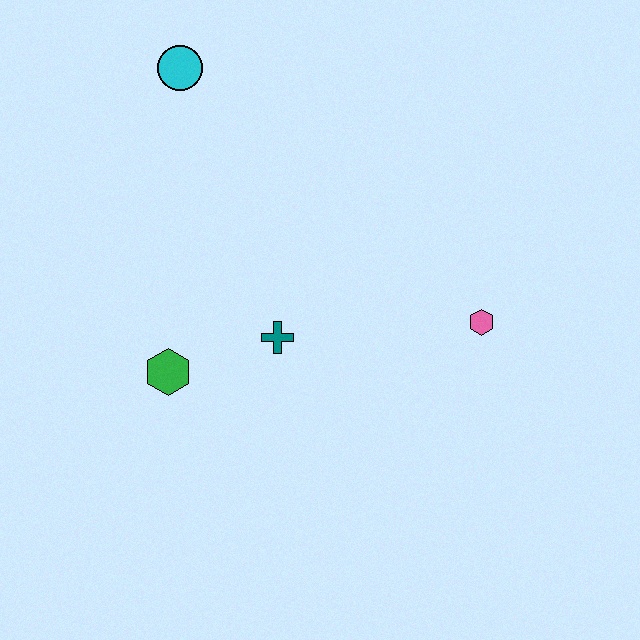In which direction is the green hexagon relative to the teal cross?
The green hexagon is to the left of the teal cross.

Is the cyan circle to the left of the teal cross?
Yes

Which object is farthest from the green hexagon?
The pink hexagon is farthest from the green hexagon.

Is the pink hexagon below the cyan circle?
Yes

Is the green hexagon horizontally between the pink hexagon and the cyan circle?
No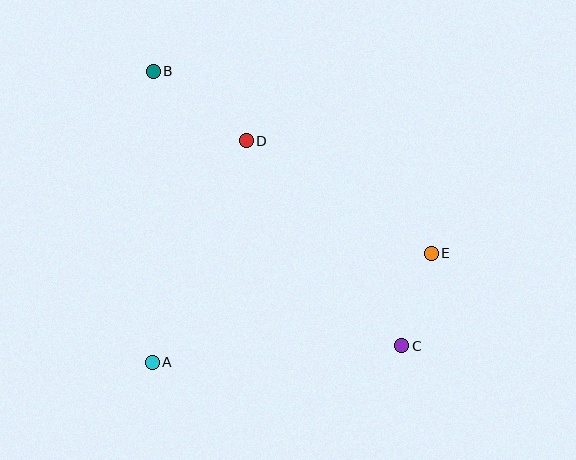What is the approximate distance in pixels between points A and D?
The distance between A and D is approximately 241 pixels.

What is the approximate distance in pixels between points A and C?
The distance between A and C is approximately 250 pixels.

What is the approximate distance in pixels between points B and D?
The distance between B and D is approximately 116 pixels.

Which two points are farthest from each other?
Points B and C are farthest from each other.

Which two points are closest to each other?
Points C and E are closest to each other.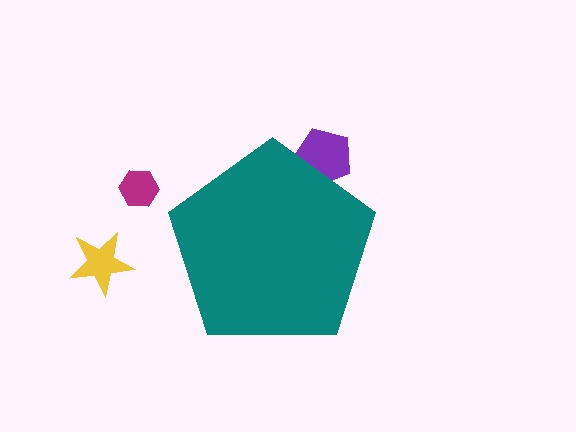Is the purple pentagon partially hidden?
Yes, the purple pentagon is partially hidden behind the teal pentagon.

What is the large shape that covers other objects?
A teal pentagon.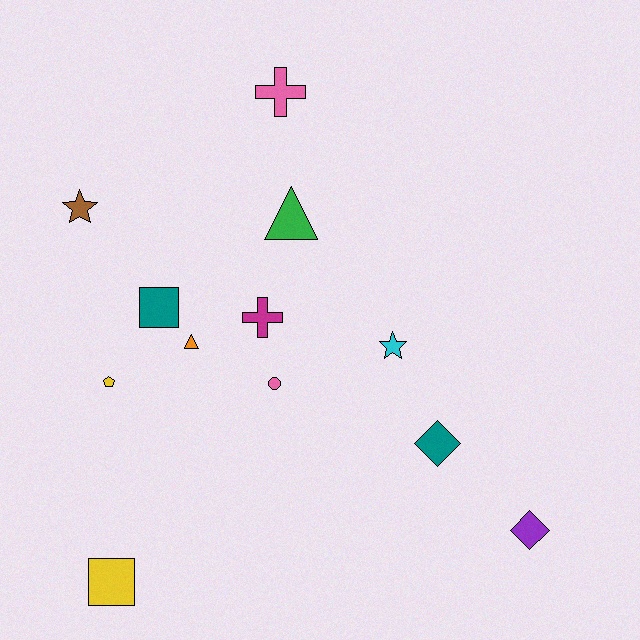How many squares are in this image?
There are 2 squares.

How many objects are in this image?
There are 12 objects.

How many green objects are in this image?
There is 1 green object.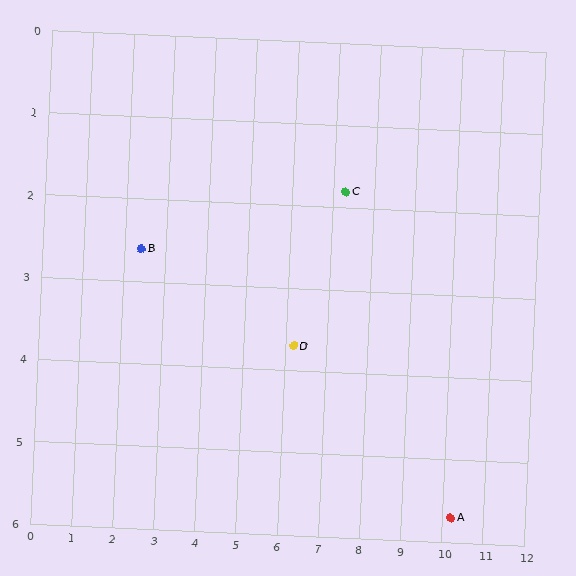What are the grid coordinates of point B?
Point B is at approximately (2.4, 2.6).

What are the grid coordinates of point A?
Point A is at approximately (10.2, 5.7).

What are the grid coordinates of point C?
Point C is at approximately (7.3, 1.8).